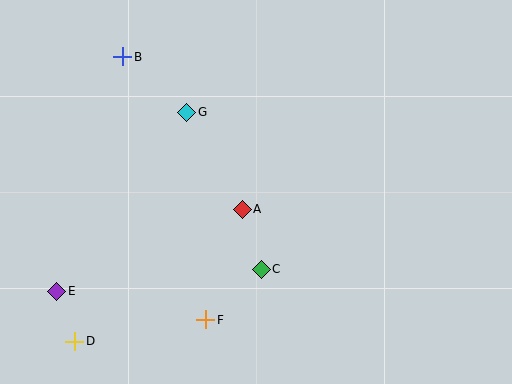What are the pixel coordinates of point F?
Point F is at (206, 320).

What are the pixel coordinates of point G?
Point G is at (187, 112).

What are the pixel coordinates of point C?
Point C is at (261, 269).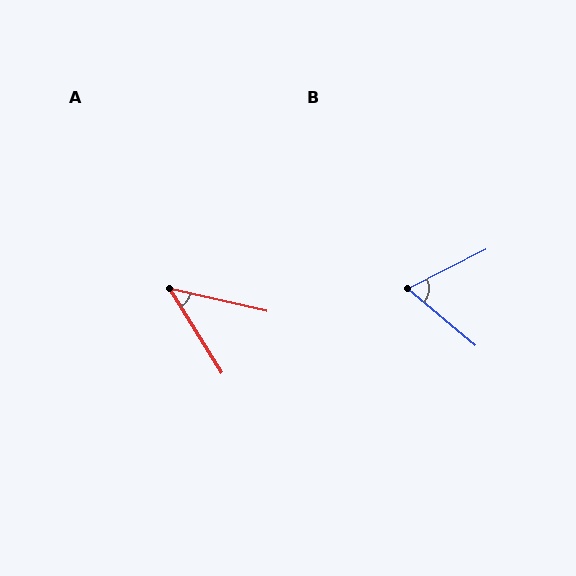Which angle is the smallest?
A, at approximately 45 degrees.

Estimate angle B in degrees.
Approximately 67 degrees.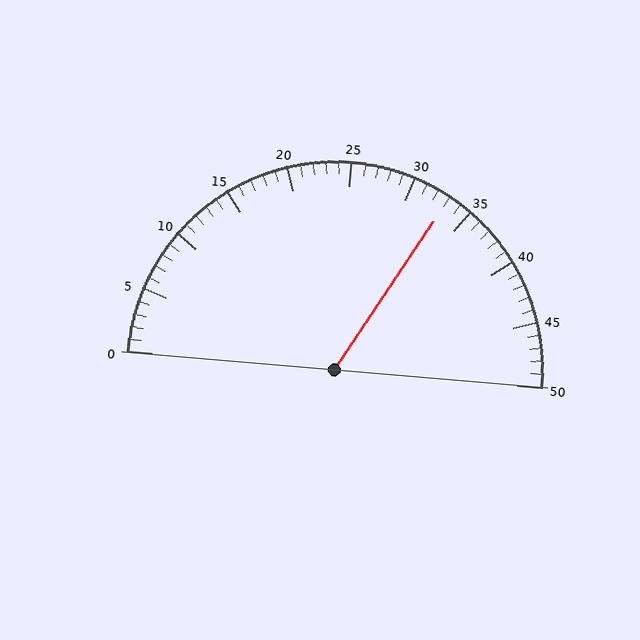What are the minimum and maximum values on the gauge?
The gauge ranges from 0 to 50.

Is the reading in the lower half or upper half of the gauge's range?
The reading is in the upper half of the range (0 to 50).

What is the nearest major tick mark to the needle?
The nearest major tick mark is 35.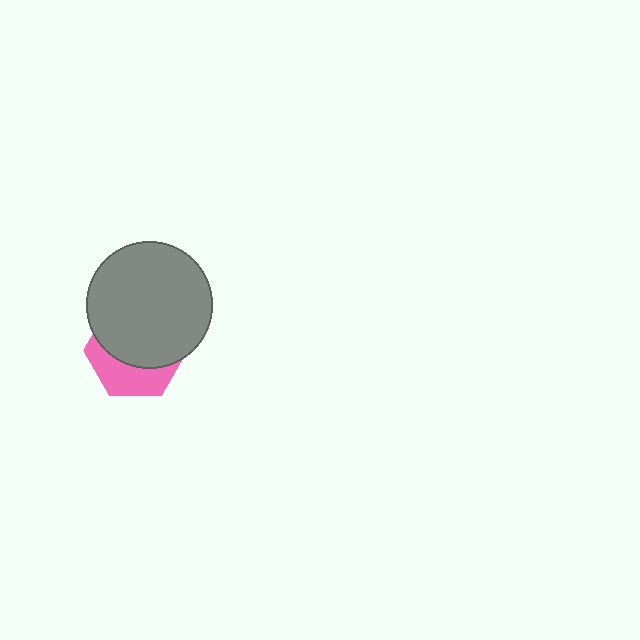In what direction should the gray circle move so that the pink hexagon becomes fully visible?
The gray circle should move up. That is the shortest direction to clear the overlap and leave the pink hexagon fully visible.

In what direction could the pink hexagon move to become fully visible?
The pink hexagon could move down. That would shift it out from behind the gray circle entirely.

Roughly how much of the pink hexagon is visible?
A small part of it is visible (roughly 37%).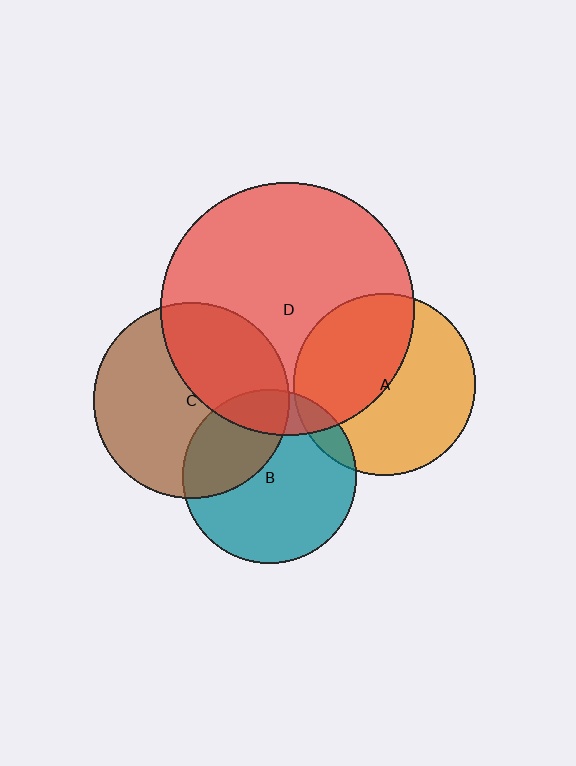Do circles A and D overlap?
Yes.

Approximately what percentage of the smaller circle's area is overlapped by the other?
Approximately 45%.